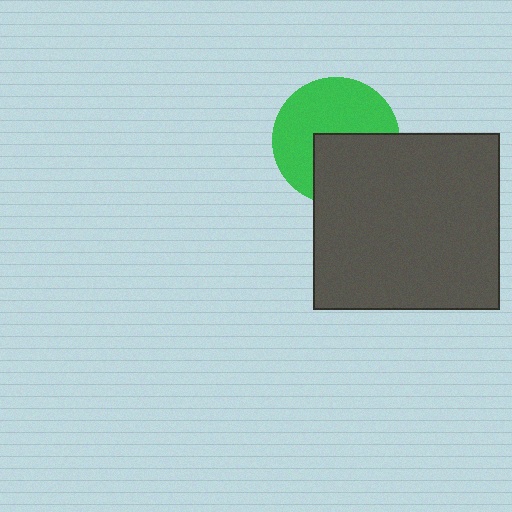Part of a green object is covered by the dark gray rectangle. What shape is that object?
It is a circle.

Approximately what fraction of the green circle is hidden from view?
Roughly 41% of the green circle is hidden behind the dark gray rectangle.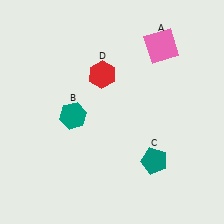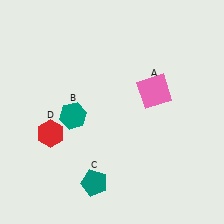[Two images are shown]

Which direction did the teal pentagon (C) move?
The teal pentagon (C) moved left.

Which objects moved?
The objects that moved are: the pink square (A), the teal pentagon (C), the red hexagon (D).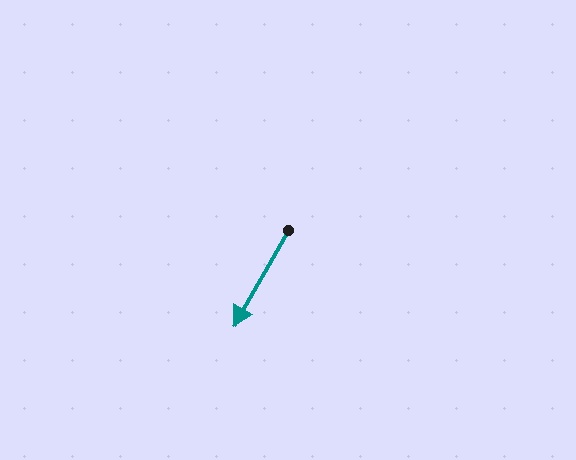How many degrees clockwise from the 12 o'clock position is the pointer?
Approximately 209 degrees.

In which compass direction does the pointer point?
Southwest.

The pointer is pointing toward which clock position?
Roughly 7 o'clock.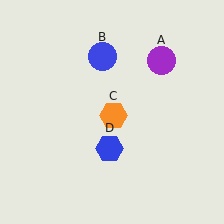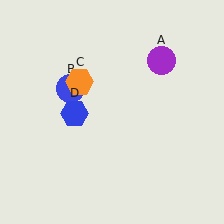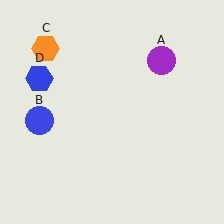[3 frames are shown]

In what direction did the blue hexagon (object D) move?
The blue hexagon (object D) moved up and to the left.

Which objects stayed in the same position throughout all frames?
Purple circle (object A) remained stationary.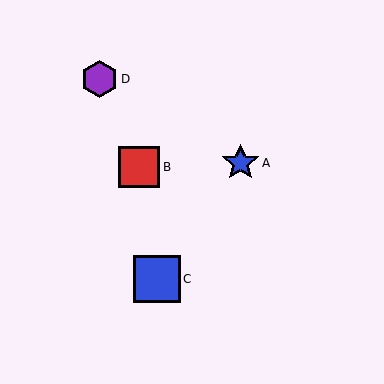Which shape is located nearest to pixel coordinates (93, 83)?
The purple hexagon (labeled D) at (100, 79) is nearest to that location.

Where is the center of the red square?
The center of the red square is at (139, 167).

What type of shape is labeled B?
Shape B is a red square.